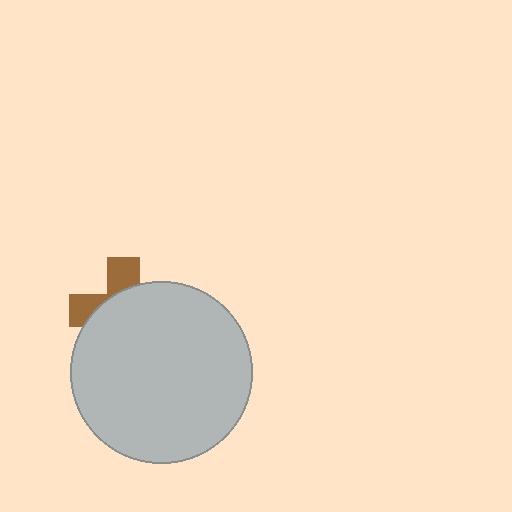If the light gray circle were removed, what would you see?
You would see the complete brown cross.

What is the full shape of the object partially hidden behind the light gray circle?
The partially hidden object is a brown cross.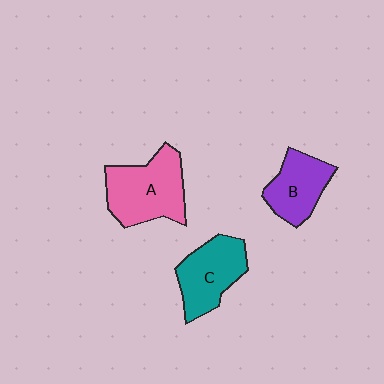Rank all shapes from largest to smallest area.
From largest to smallest: A (pink), C (teal), B (purple).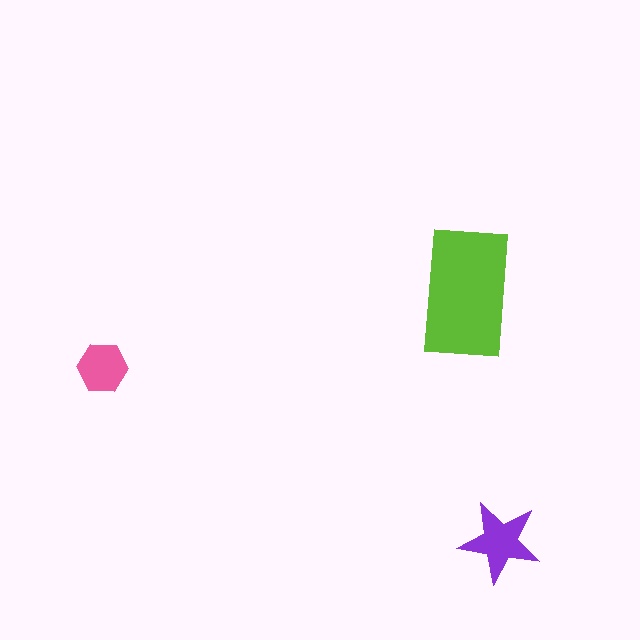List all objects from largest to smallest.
The lime rectangle, the purple star, the pink hexagon.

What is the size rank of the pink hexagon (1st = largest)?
3rd.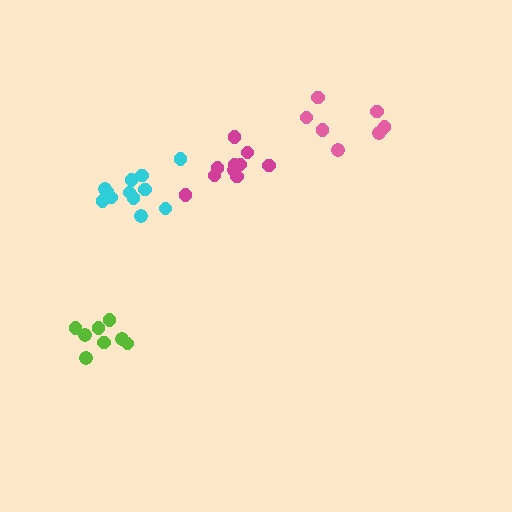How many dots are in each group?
Group 1: 10 dots, Group 2: 12 dots, Group 3: 8 dots, Group 4: 7 dots (37 total).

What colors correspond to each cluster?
The clusters are colored: magenta, cyan, lime, pink.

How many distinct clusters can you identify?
There are 4 distinct clusters.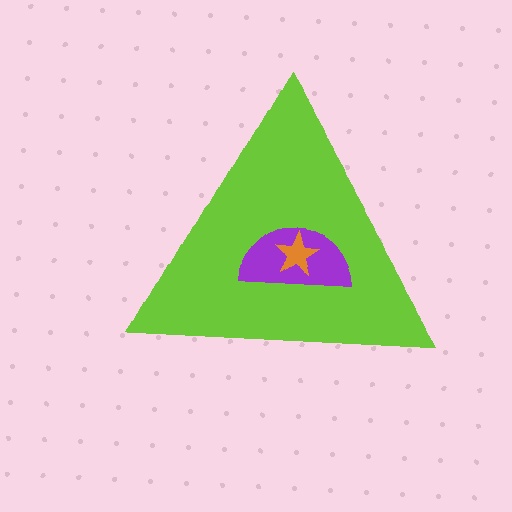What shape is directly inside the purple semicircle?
The orange star.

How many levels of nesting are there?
3.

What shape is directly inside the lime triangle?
The purple semicircle.